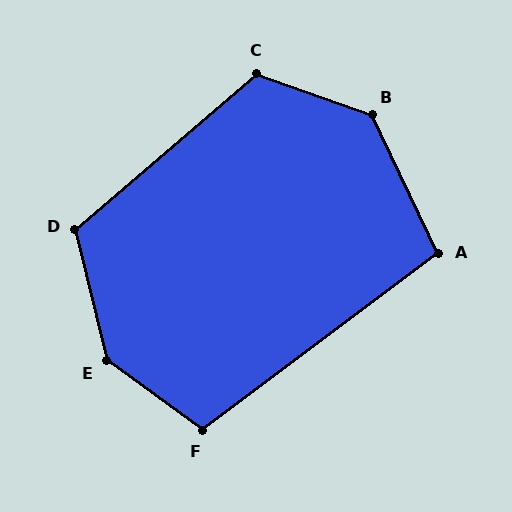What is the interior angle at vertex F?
Approximately 107 degrees (obtuse).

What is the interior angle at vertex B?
Approximately 136 degrees (obtuse).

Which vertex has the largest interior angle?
E, at approximately 139 degrees.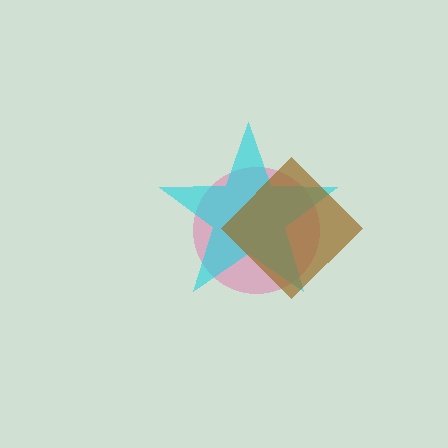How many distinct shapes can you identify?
There are 3 distinct shapes: a pink circle, a cyan star, a brown diamond.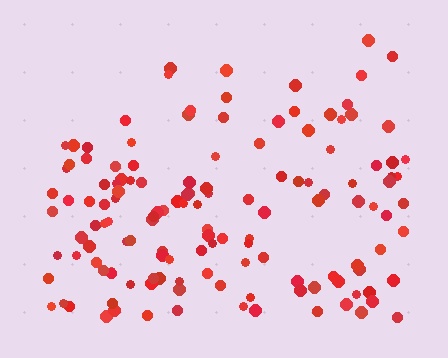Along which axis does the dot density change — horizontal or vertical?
Vertical.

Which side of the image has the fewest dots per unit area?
The top.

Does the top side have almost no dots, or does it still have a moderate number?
Still a moderate number, just noticeably fewer than the bottom.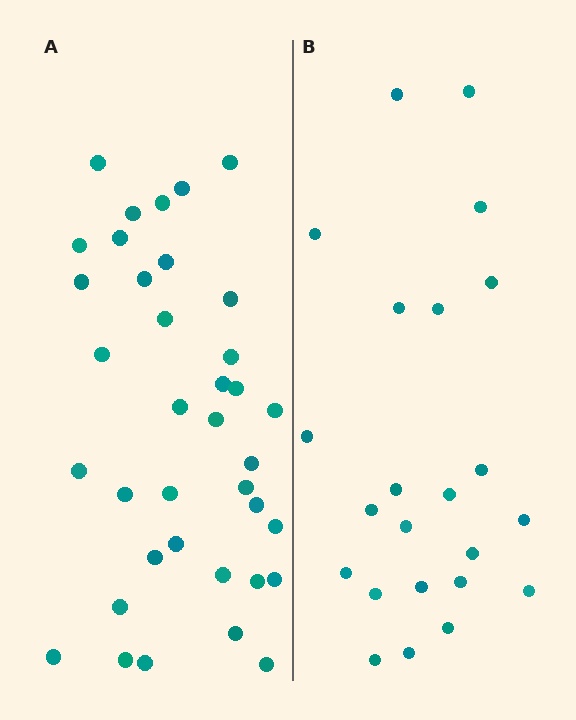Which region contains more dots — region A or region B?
Region A (the left region) has more dots.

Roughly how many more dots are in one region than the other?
Region A has approximately 15 more dots than region B.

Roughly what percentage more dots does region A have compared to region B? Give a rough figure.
About 60% more.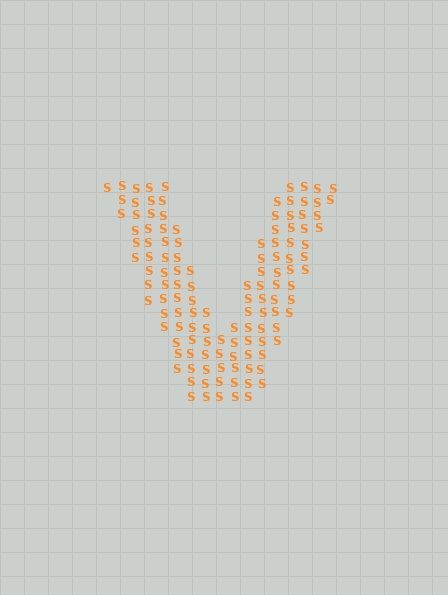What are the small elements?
The small elements are letter S's.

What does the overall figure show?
The overall figure shows the letter V.